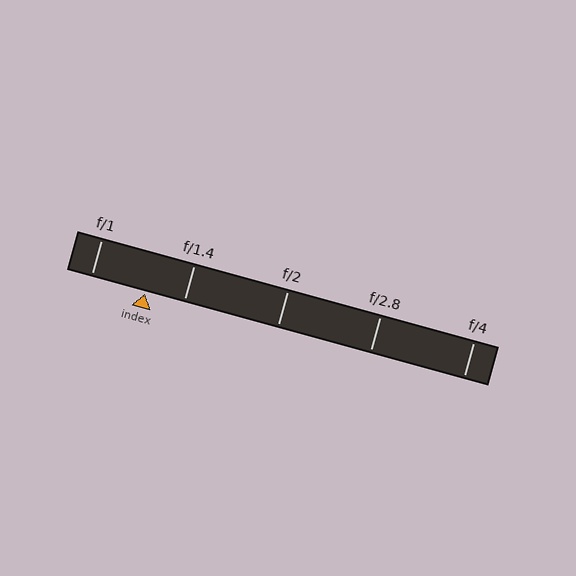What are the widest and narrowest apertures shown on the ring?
The widest aperture shown is f/1 and the narrowest is f/4.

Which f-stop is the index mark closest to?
The index mark is closest to f/1.4.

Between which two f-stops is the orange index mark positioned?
The index mark is between f/1 and f/1.4.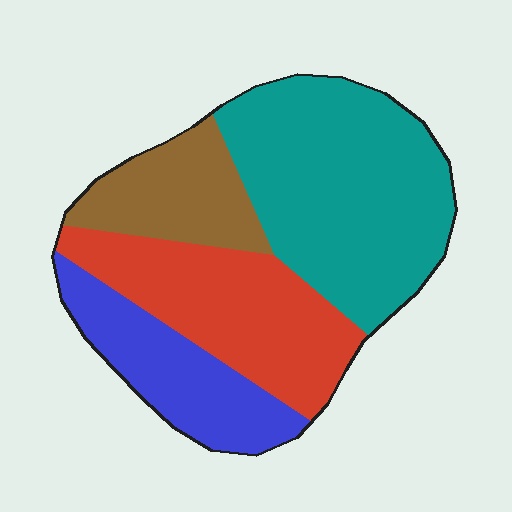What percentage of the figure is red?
Red takes up about one quarter (1/4) of the figure.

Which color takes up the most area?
Teal, at roughly 40%.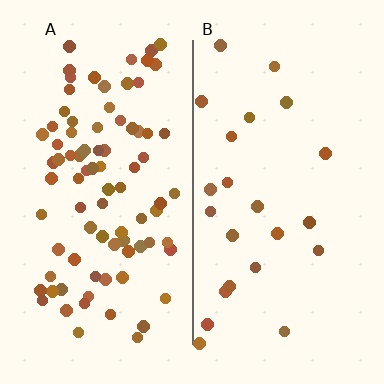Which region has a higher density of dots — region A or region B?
A (the left).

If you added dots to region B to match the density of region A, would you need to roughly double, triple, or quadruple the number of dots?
Approximately quadruple.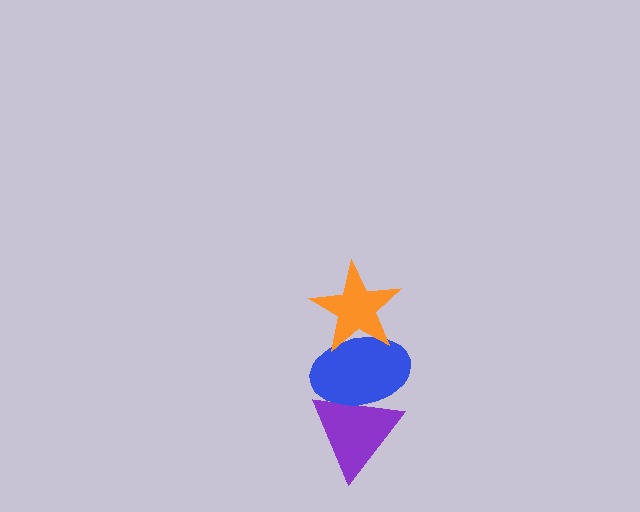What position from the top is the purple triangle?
The purple triangle is 3rd from the top.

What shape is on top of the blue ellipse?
The orange star is on top of the blue ellipse.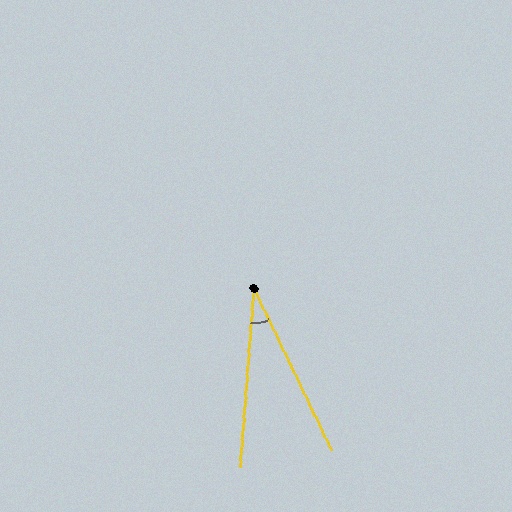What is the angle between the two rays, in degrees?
Approximately 30 degrees.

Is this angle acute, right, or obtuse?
It is acute.